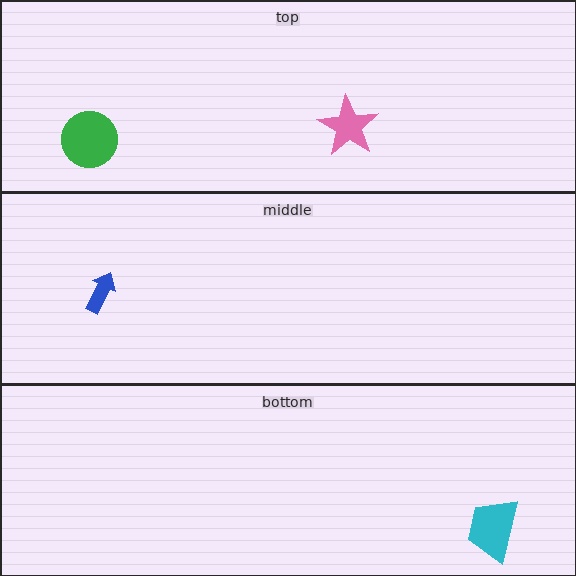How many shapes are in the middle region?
1.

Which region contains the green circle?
The top region.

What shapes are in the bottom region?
The cyan trapezoid.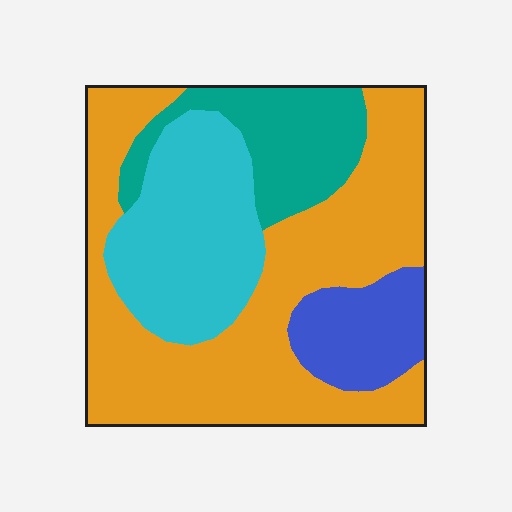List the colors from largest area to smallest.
From largest to smallest: orange, cyan, teal, blue.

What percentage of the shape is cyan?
Cyan takes up about one quarter (1/4) of the shape.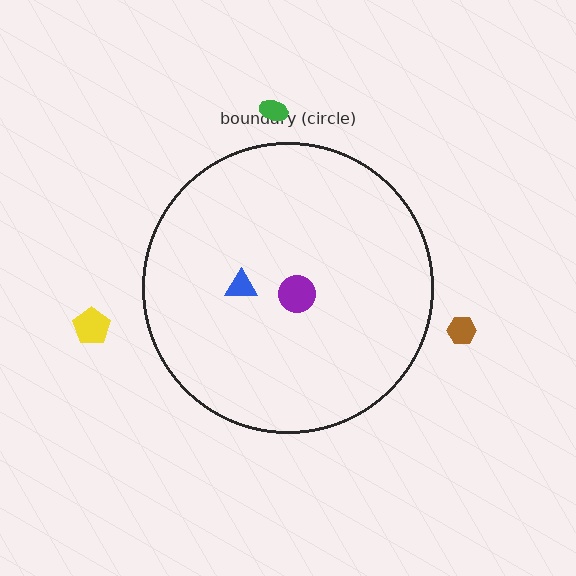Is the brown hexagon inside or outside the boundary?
Outside.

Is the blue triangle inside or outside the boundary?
Inside.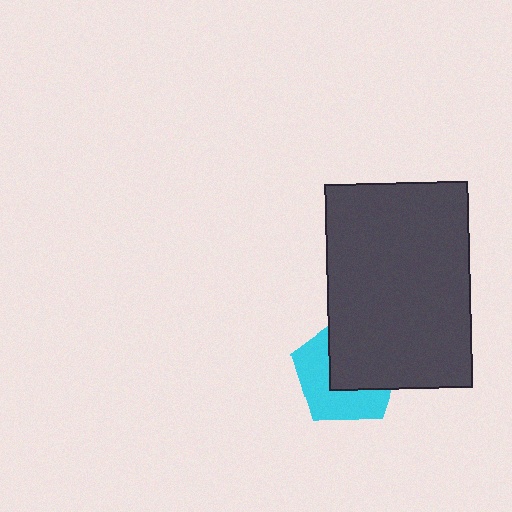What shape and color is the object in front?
The object in front is a dark gray rectangle.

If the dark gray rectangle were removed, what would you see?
You would see the complete cyan pentagon.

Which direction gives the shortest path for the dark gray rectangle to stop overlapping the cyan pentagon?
Moving toward the upper-right gives the shortest separation.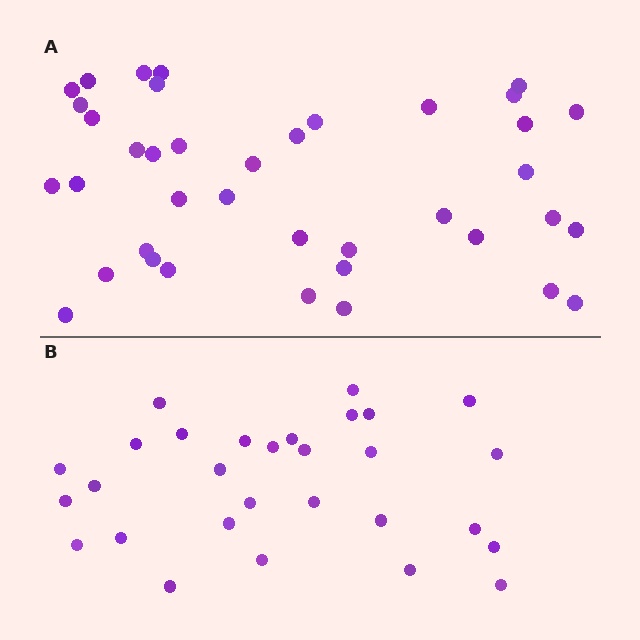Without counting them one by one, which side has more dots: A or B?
Region A (the top region) has more dots.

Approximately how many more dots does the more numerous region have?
Region A has roughly 10 or so more dots than region B.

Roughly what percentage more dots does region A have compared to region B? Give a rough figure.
About 35% more.